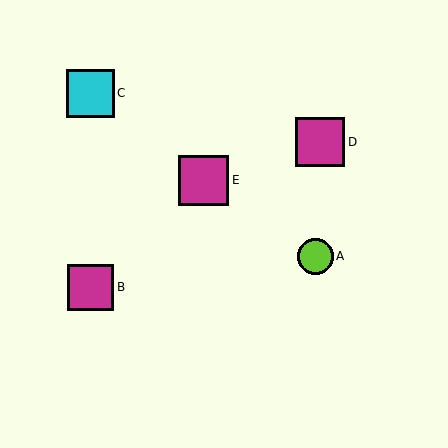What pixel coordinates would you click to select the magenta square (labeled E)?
Click at (204, 180) to select the magenta square E.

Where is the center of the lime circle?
The center of the lime circle is at (315, 256).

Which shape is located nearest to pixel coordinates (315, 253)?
The lime circle (labeled A) at (315, 256) is nearest to that location.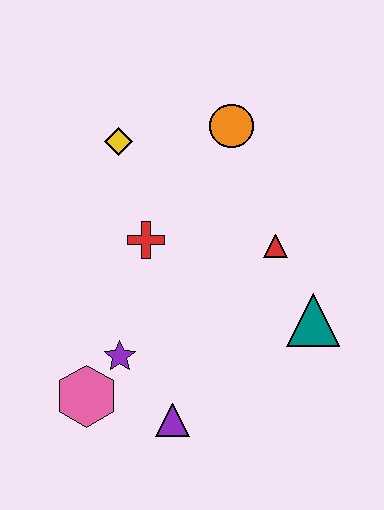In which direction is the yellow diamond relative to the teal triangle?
The yellow diamond is to the left of the teal triangle.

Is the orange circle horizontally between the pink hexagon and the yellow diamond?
No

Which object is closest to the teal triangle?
The red triangle is closest to the teal triangle.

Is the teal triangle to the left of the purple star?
No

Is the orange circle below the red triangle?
No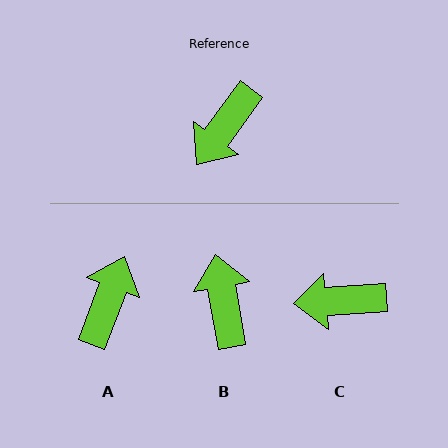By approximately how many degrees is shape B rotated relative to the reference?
Approximately 134 degrees clockwise.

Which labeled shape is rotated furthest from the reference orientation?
A, about 164 degrees away.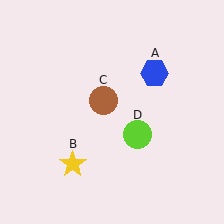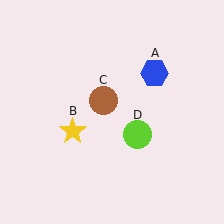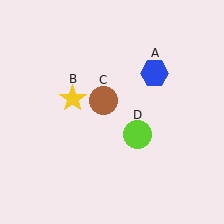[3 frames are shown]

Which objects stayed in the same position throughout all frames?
Blue hexagon (object A) and brown circle (object C) and lime circle (object D) remained stationary.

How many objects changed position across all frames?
1 object changed position: yellow star (object B).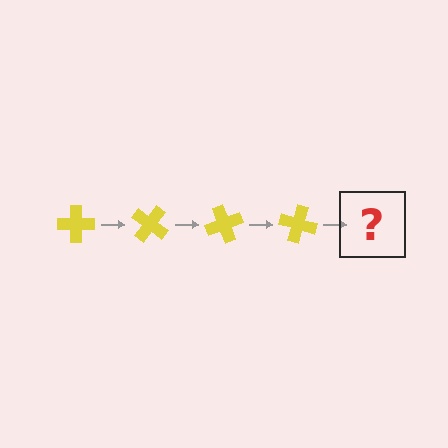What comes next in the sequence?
The next element should be a yellow cross rotated 140 degrees.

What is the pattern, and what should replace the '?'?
The pattern is that the cross rotates 35 degrees each step. The '?' should be a yellow cross rotated 140 degrees.